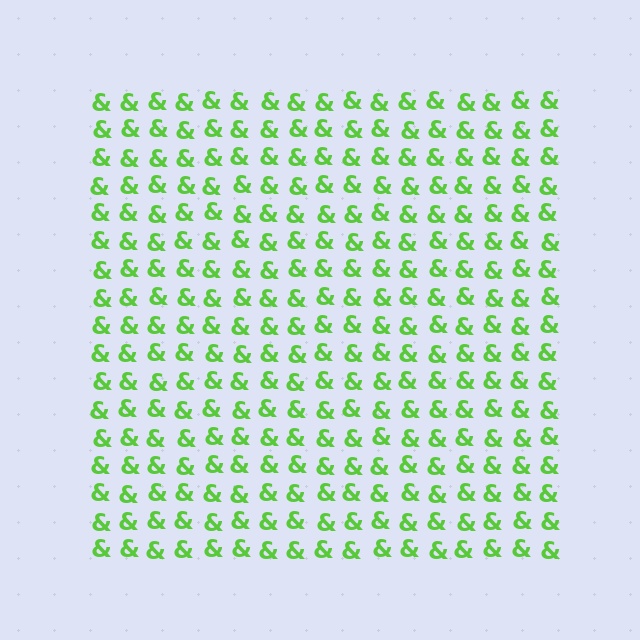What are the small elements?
The small elements are ampersands.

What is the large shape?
The large shape is a square.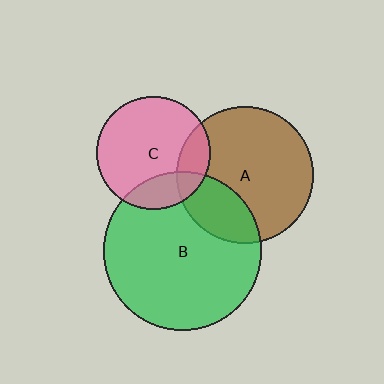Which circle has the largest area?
Circle B (green).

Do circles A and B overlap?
Yes.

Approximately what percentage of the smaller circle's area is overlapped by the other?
Approximately 25%.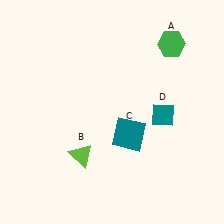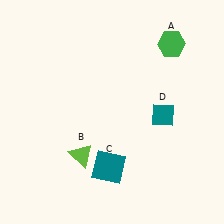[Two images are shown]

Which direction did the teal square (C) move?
The teal square (C) moved down.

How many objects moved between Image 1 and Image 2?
1 object moved between the two images.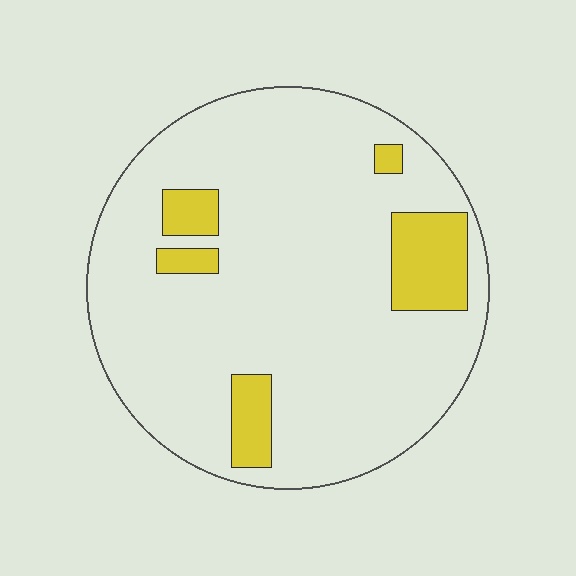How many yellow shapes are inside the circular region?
5.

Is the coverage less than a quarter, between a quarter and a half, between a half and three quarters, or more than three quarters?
Less than a quarter.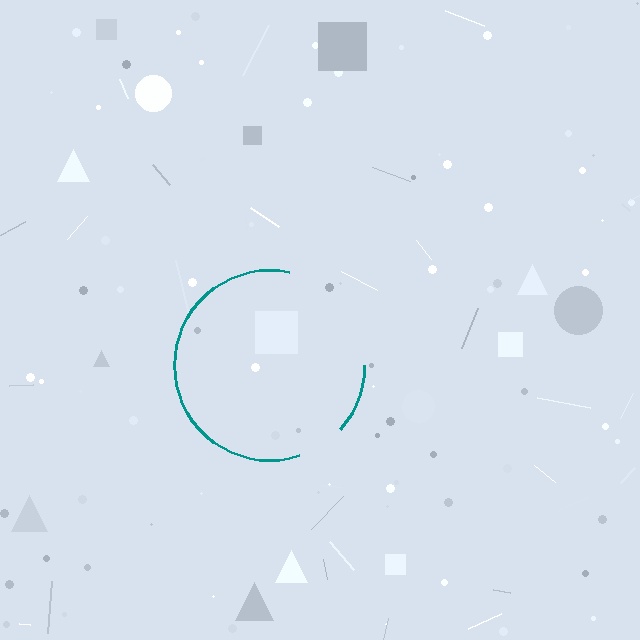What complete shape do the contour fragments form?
The contour fragments form a circle.